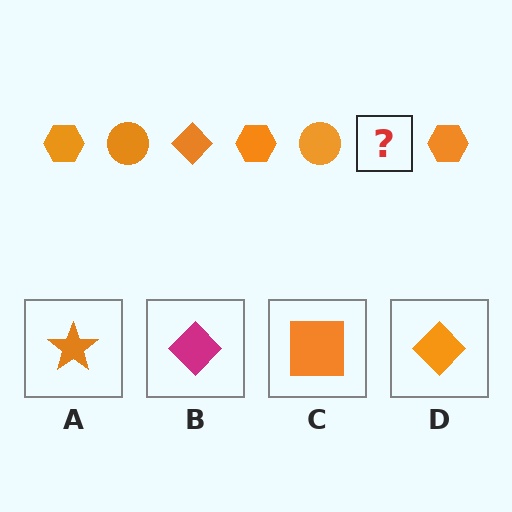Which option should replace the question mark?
Option D.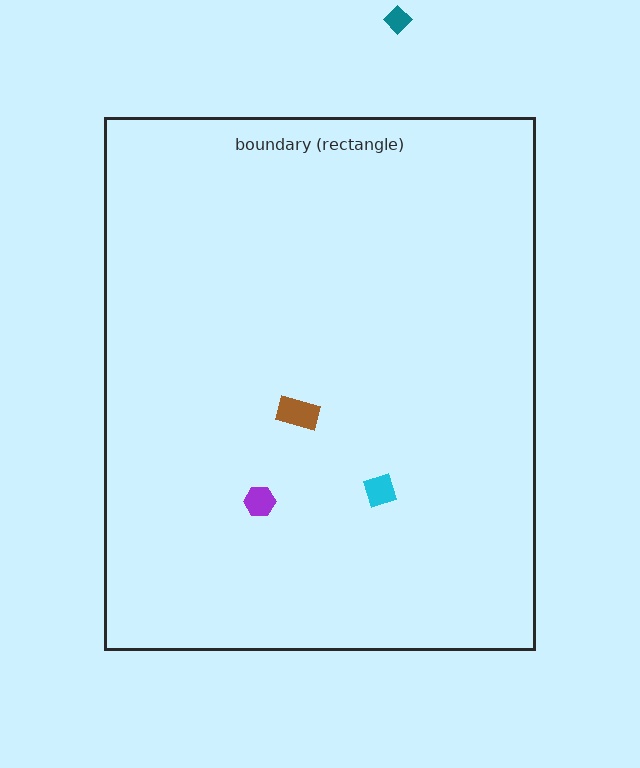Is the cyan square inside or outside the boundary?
Inside.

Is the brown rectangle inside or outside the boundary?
Inside.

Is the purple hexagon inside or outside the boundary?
Inside.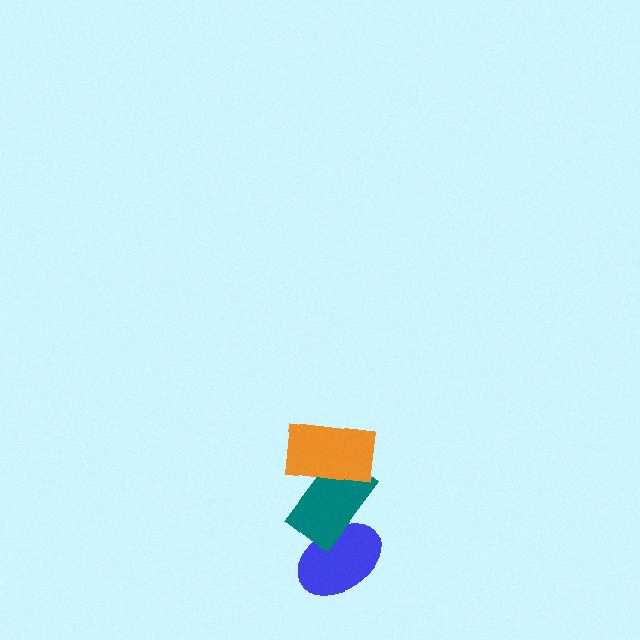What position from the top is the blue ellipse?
The blue ellipse is 3rd from the top.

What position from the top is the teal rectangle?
The teal rectangle is 2nd from the top.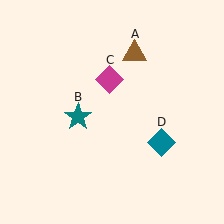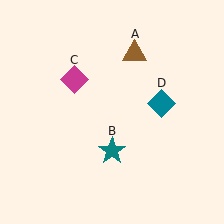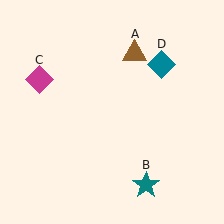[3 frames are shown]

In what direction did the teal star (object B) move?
The teal star (object B) moved down and to the right.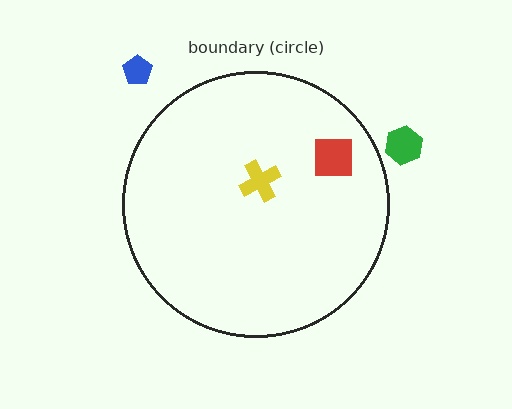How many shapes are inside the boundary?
2 inside, 2 outside.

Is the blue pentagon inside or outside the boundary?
Outside.